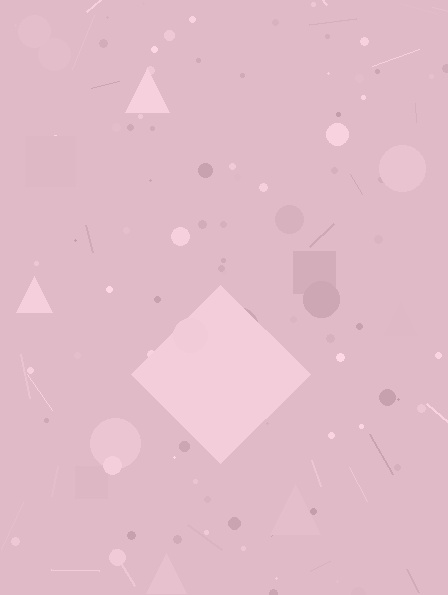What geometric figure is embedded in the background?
A diamond is embedded in the background.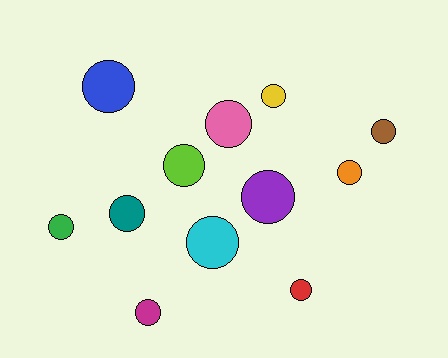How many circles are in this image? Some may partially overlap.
There are 12 circles.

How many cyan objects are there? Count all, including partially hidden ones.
There is 1 cyan object.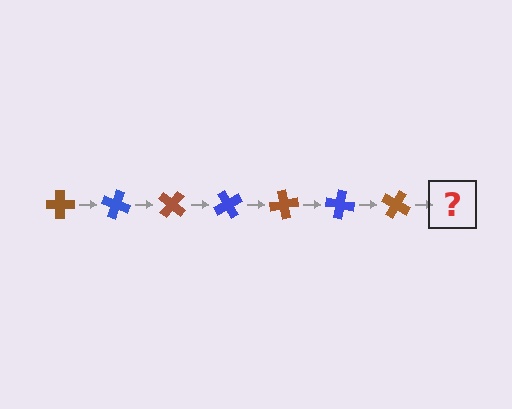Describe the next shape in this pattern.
It should be a blue cross, rotated 140 degrees from the start.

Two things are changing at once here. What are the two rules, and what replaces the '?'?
The two rules are that it rotates 20 degrees each step and the color cycles through brown and blue. The '?' should be a blue cross, rotated 140 degrees from the start.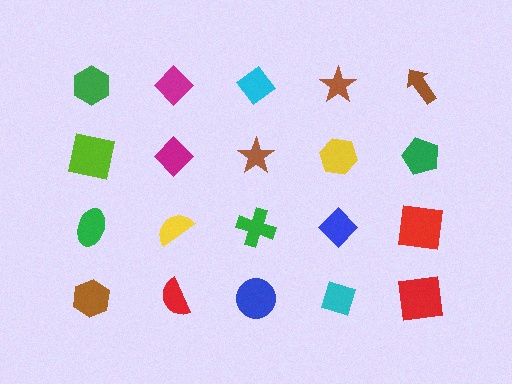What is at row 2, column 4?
A yellow hexagon.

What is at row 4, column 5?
A red square.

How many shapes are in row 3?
5 shapes.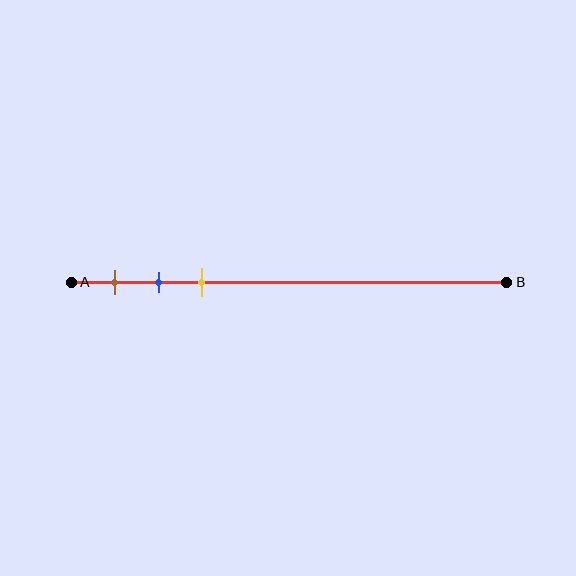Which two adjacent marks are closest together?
The blue and yellow marks are the closest adjacent pair.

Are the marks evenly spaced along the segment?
Yes, the marks are approximately evenly spaced.